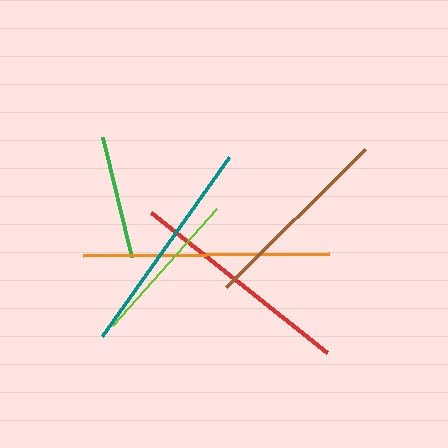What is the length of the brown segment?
The brown segment is approximately 195 pixels long.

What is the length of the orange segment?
The orange segment is approximately 247 pixels long.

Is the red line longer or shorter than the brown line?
The red line is longer than the brown line.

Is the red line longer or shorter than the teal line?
The red line is longer than the teal line.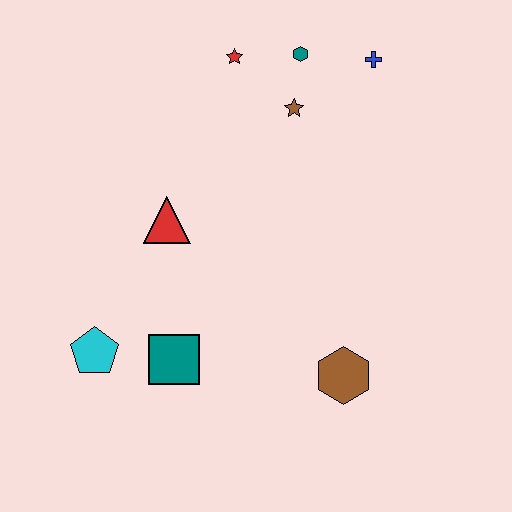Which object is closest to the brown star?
The teal hexagon is closest to the brown star.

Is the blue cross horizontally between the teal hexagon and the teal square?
No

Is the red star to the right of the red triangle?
Yes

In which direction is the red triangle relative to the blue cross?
The red triangle is to the left of the blue cross.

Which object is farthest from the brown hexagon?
The red star is farthest from the brown hexagon.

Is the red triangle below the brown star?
Yes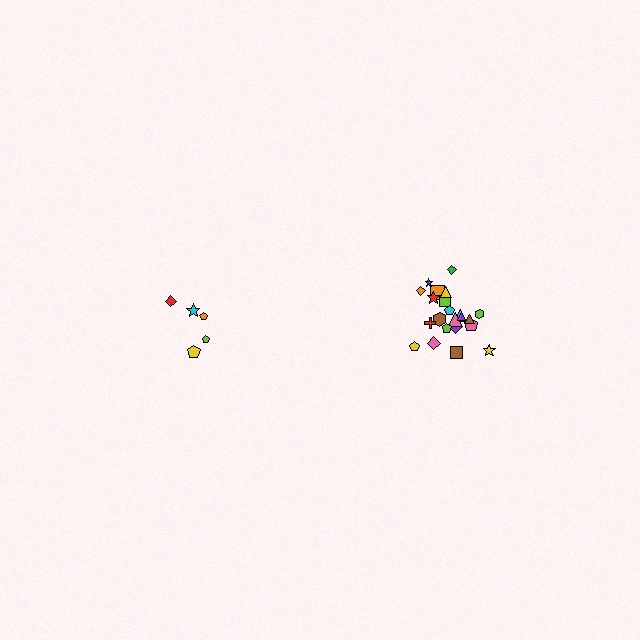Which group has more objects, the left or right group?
The right group.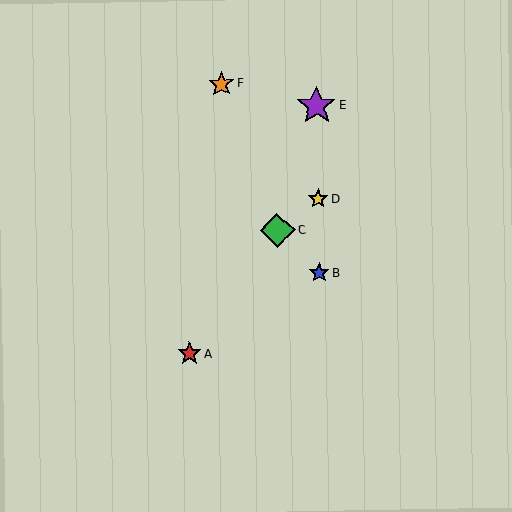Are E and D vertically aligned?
Yes, both are at x≈316.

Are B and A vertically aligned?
No, B is at x≈319 and A is at x≈189.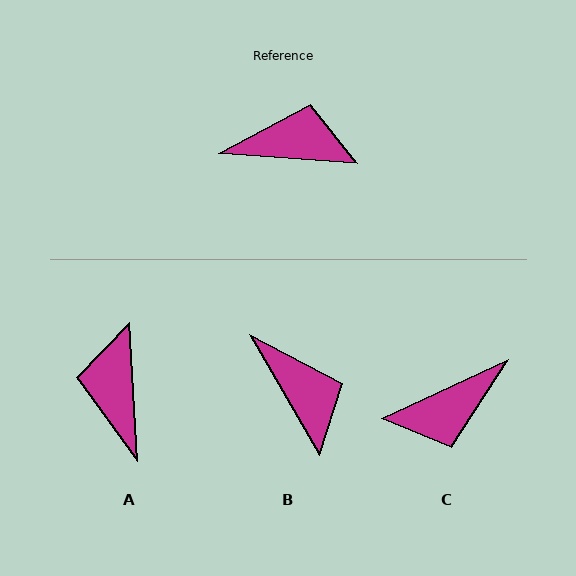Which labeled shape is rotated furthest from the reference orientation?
C, about 151 degrees away.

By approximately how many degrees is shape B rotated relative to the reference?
Approximately 56 degrees clockwise.